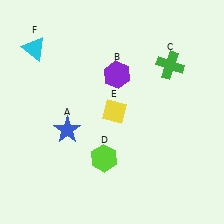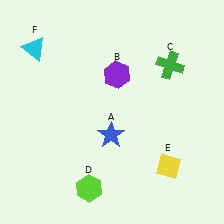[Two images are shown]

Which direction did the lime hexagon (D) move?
The lime hexagon (D) moved down.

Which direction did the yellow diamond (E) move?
The yellow diamond (E) moved down.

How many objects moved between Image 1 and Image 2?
3 objects moved between the two images.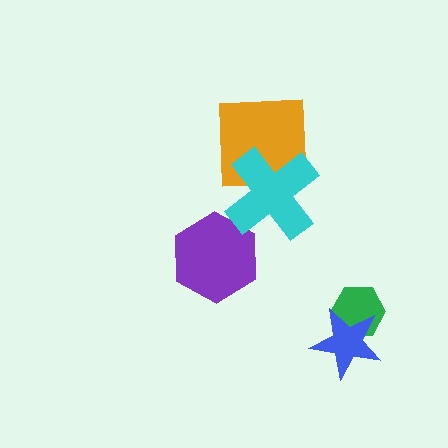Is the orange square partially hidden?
Yes, it is partially covered by another shape.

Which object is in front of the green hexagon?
The blue star is in front of the green hexagon.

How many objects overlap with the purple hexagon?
0 objects overlap with the purple hexagon.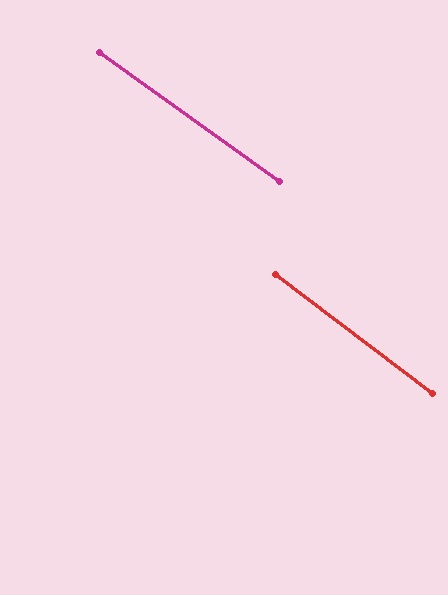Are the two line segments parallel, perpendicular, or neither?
Parallel — their directions differ by only 1.3°.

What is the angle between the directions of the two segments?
Approximately 1 degree.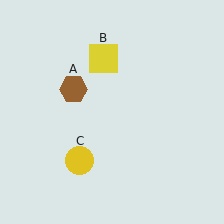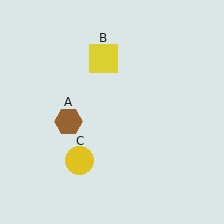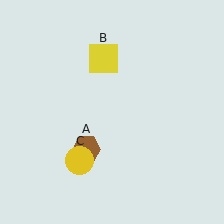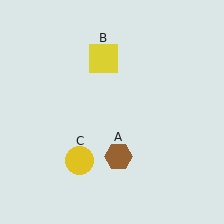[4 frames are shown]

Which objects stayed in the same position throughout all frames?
Yellow square (object B) and yellow circle (object C) remained stationary.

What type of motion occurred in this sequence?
The brown hexagon (object A) rotated counterclockwise around the center of the scene.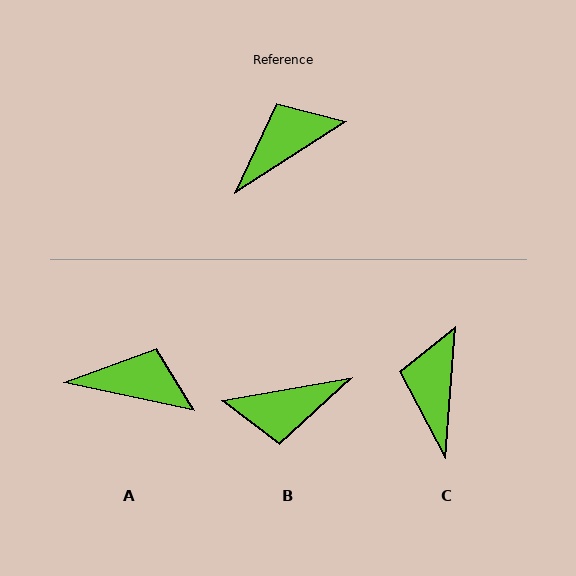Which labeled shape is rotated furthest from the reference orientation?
B, about 157 degrees away.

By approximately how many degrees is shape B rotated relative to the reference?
Approximately 157 degrees counter-clockwise.